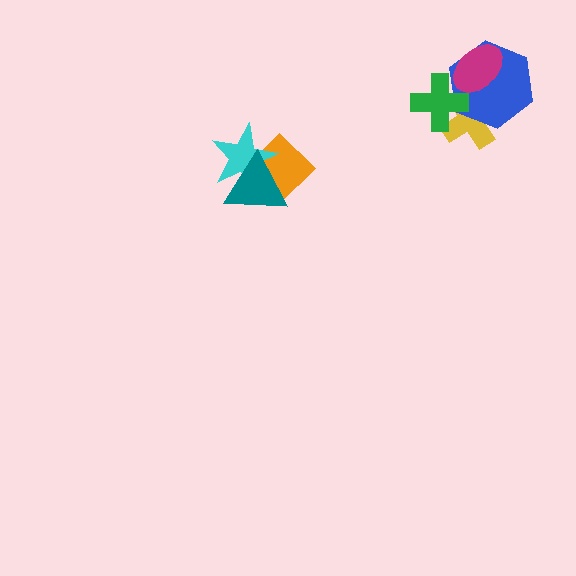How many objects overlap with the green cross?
3 objects overlap with the green cross.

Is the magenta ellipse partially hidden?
Yes, it is partially covered by another shape.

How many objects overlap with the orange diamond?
2 objects overlap with the orange diamond.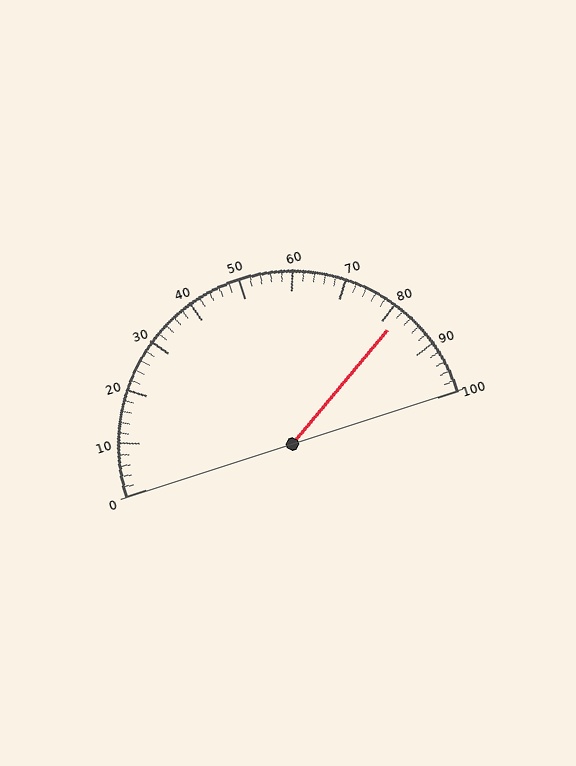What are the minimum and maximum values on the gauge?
The gauge ranges from 0 to 100.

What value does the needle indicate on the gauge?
The needle indicates approximately 82.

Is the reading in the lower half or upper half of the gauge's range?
The reading is in the upper half of the range (0 to 100).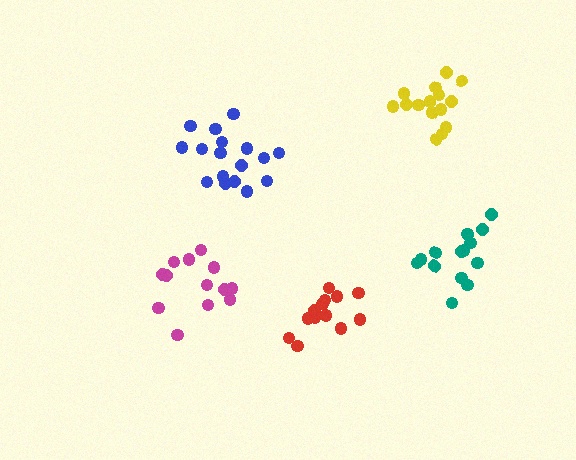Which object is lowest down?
The red cluster is bottommost.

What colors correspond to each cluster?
The clusters are colored: teal, magenta, yellow, blue, red.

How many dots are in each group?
Group 1: 15 dots, Group 2: 13 dots, Group 3: 15 dots, Group 4: 17 dots, Group 5: 14 dots (74 total).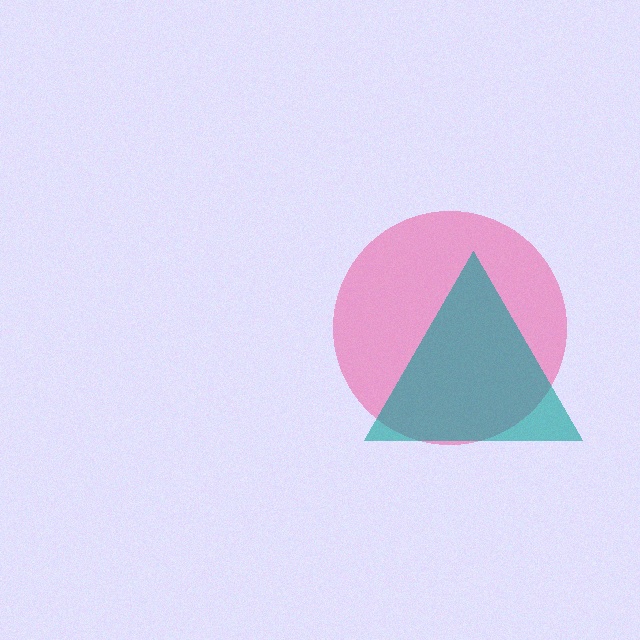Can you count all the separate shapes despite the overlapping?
Yes, there are 2 separate shapes.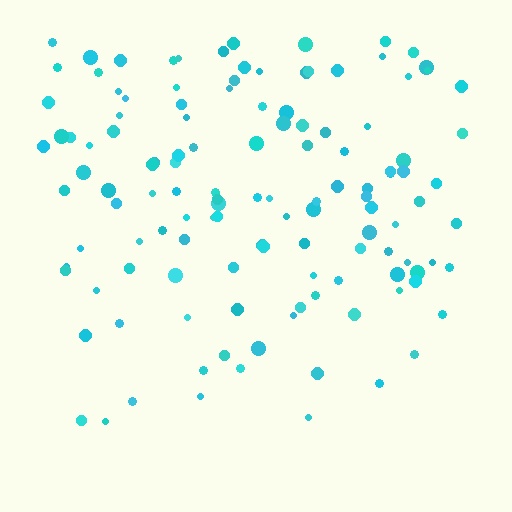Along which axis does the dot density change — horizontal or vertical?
Vertical.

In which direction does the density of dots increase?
From bottom to top, with the top side densest.